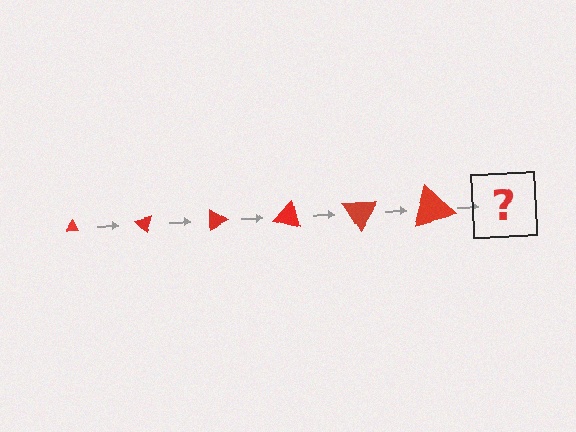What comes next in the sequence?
The next element should be a triangle, larger than the previous one and rotated 270 degrees from the start.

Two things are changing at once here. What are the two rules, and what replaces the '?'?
The two rules are that the triangle grows larger each step and it rotates 45 degrees each step. The '?' should be a triangle, larger than the previous one and rotated 270 degrees from the start.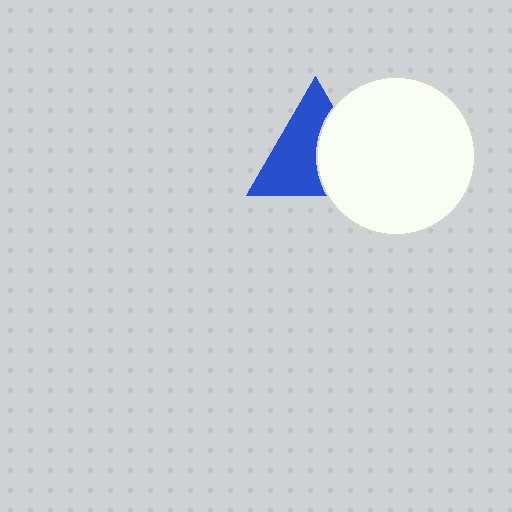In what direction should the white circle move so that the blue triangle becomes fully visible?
The white circle should move right. That is the shortest direction to clear the overlap and leave the blue triangle fully visible.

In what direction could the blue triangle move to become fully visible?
The blue triangle could move left. That would shift it out from behind the white circle entirely.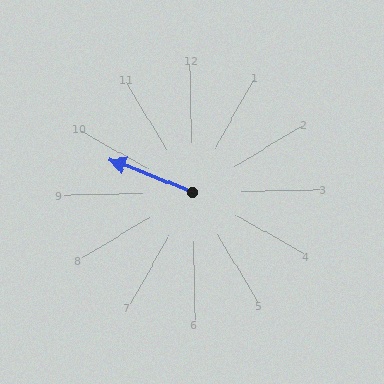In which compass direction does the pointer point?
Northwest.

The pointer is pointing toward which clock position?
Roughly 10 o'clock.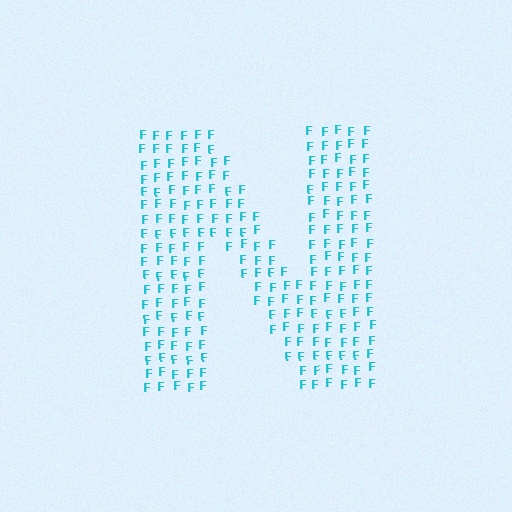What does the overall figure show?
The overall figure shows the letter N.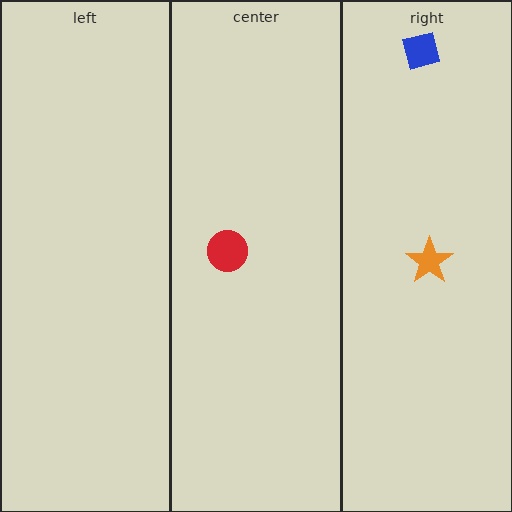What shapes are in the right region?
The orange star, the blue square.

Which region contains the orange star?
The right region.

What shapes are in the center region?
The red circle.